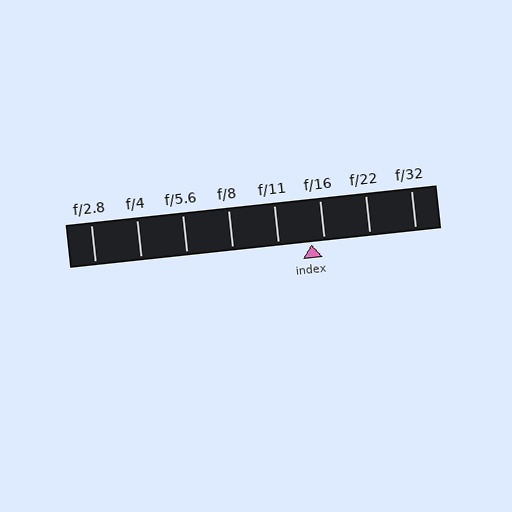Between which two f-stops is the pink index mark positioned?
The index mark is between f/11 and f/16.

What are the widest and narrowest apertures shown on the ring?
The widest aperture shown is f/2.8 and the narrowest is f/32.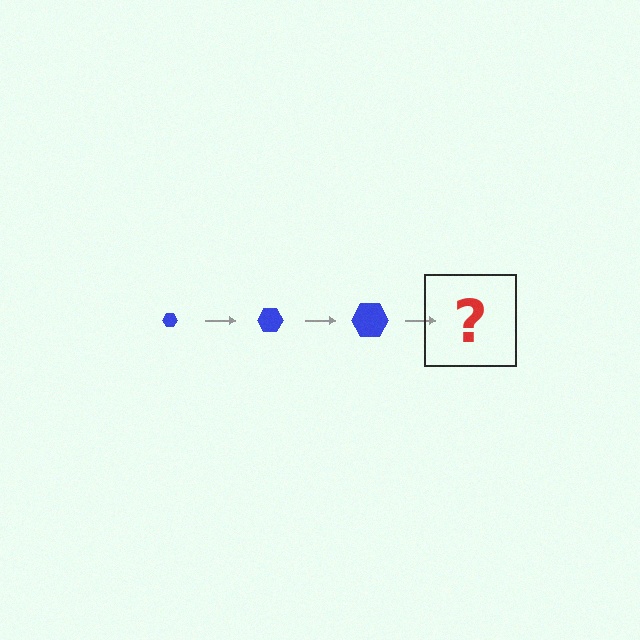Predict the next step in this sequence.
The next step is a blue hexagon, larger than the previous one.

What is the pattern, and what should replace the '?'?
The pattern is that the hexagon gets progressively larger each step. The '?' should be a blue hexagon, larger than the previous one.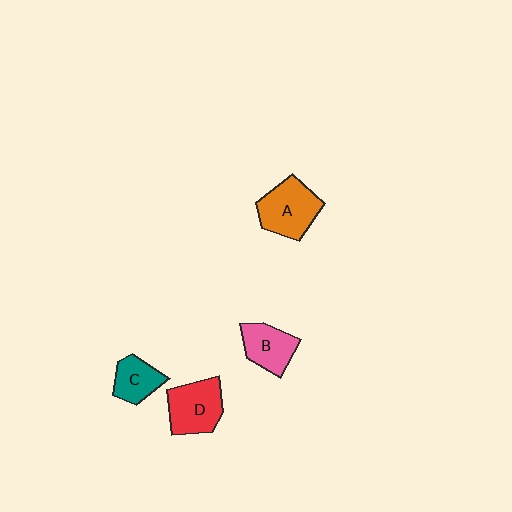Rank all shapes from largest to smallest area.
From largest to smallest: A (orange), D (red), B (pink), C (teal).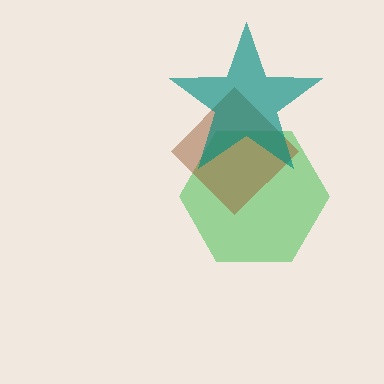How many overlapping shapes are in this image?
There are 3 overlapping shapes in the image.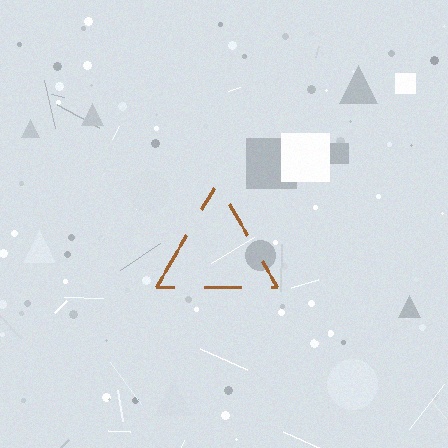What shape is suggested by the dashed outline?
The dashed outline suggests a triangle.